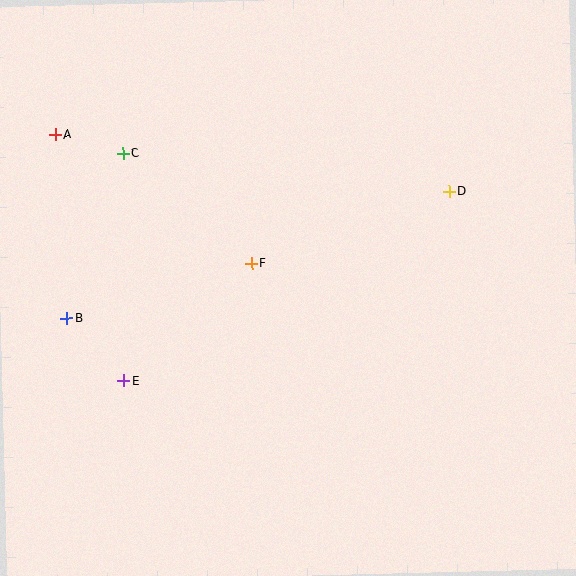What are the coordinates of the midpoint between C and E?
The midpoint between C and E is at (123, 267).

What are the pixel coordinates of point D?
Point D is at (449, 191).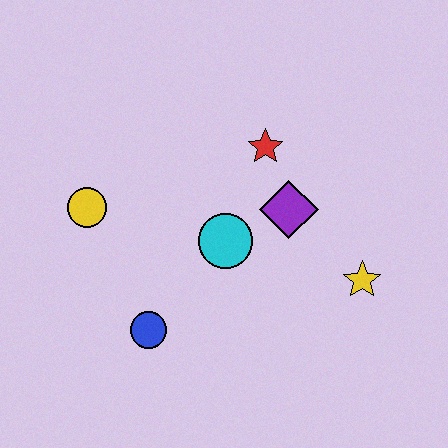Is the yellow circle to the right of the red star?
No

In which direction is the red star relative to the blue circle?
The red star is above the blue circle.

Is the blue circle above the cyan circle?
No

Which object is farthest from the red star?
The blue circle is farthest from the red star.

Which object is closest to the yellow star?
The purple diamond is closest to the yellow star.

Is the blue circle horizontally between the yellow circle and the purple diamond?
Yes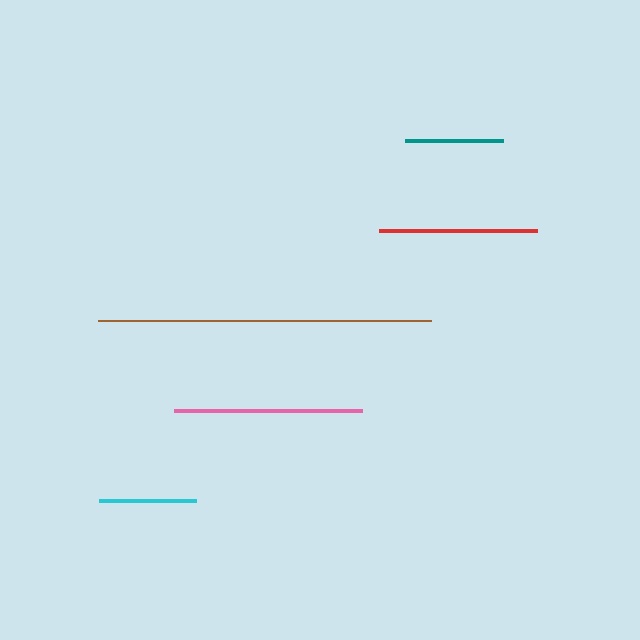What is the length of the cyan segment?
The cyan segment is approximately 97 pixels long.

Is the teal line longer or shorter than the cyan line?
The teal line is longer than the cyan line.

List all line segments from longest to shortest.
From longest to shortest: brown, pink, red, teal, cyan.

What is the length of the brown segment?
The brown segment is approximately 333 pixels long.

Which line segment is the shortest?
The cyan line is the shortest at approximately 97 pixels.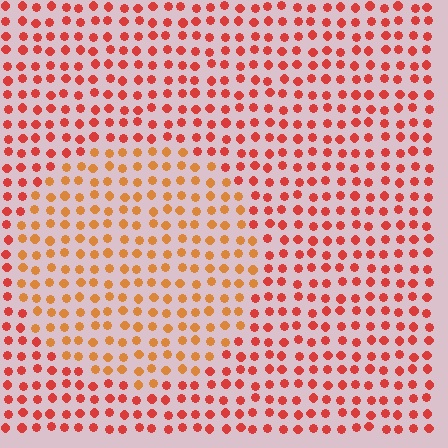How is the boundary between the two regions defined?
The boundary is defined purely by a slight shift in hue (about 29 degrees). Spacing, size, and orientation are identical on both sides.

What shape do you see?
I see a circle.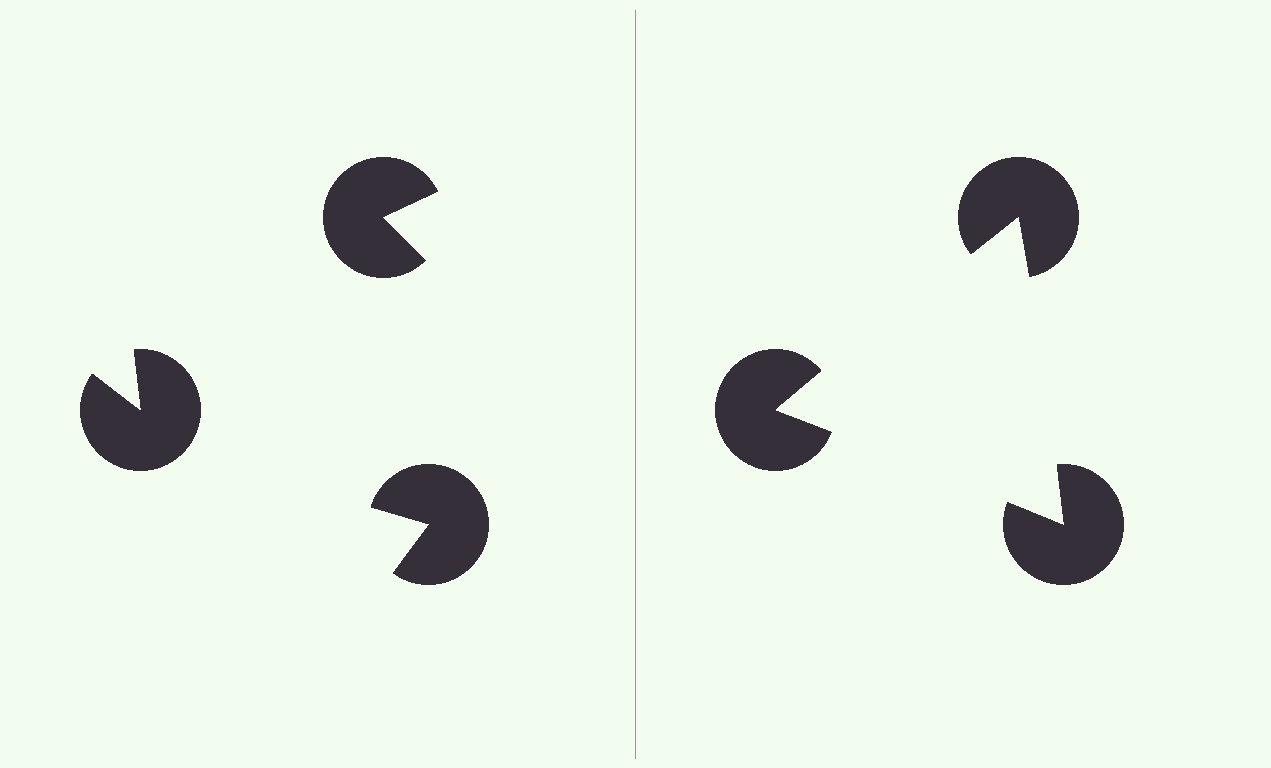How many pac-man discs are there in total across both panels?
6 — 3 on each side.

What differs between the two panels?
The pac-man discs are positioned identically on both sides; only the wedge orientations differ. On the right they align to a triangle; on the left they are misaligned.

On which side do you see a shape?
An illusory triangle appears on the right side. On the left side the wedge cuts are rotated, so no coherent shape forms.